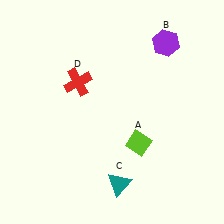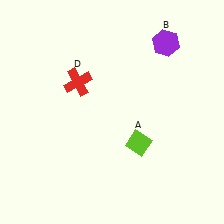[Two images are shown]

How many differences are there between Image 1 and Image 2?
There is 1 difference between the two images.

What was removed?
The teal triangle (C) was removed in Image 2.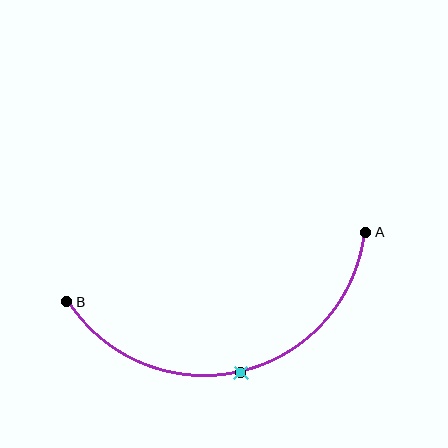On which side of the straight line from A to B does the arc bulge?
The arc bulges below the straight line connecting A and B.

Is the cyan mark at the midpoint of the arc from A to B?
Yes. The cyan mark lies on the arc at equal arc-length from both A and B — it is the arc midpoint.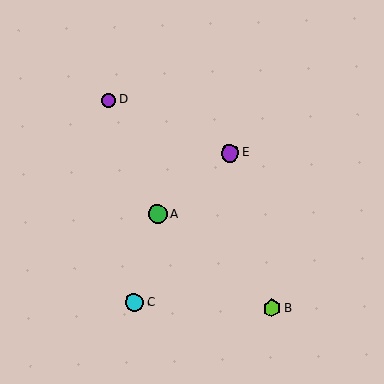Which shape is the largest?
The green circle (labeled A) is the largest.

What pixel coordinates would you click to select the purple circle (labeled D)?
Click at (108, 100) to select the purple circle D.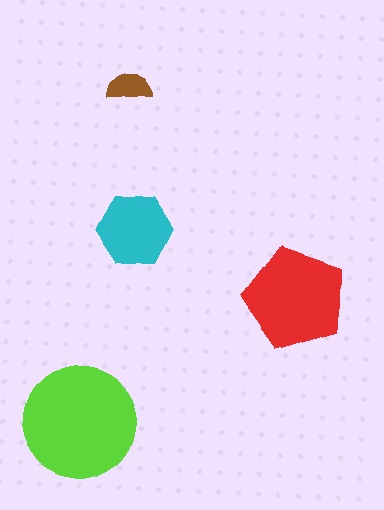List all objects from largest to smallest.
The lime circle, the red pentagon, the cyan hexagon, the brown semicircle.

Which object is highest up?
The brown semicircle is topmost.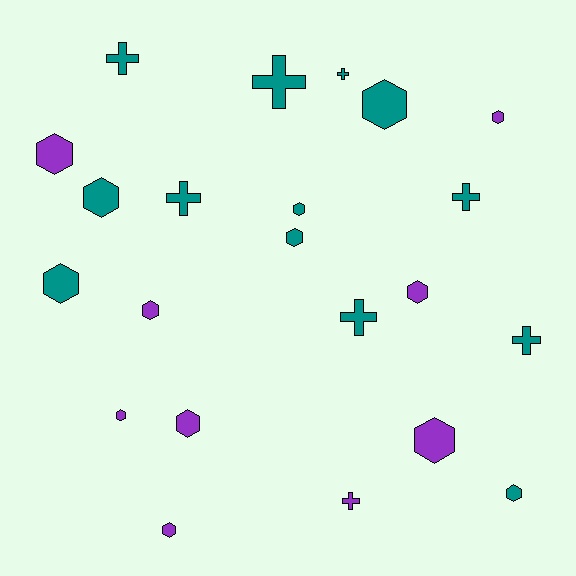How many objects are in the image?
There are 22 objects.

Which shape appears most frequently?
Hexagon, with 14 objects.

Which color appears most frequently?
Teal, with 13 objects.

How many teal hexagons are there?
There are 6 teal hexagons.